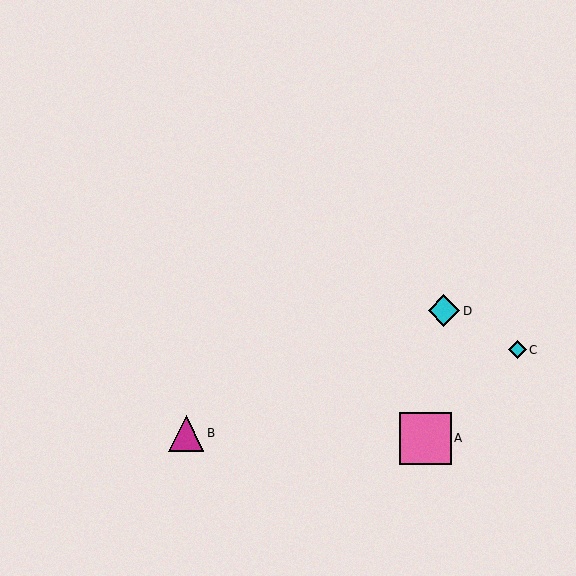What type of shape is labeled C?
Shape C is a cyan diamond.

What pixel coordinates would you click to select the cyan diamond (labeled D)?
Click at (444, 311) to select the cyan diamond D.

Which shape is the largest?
The pink square (labeled A) is the largest.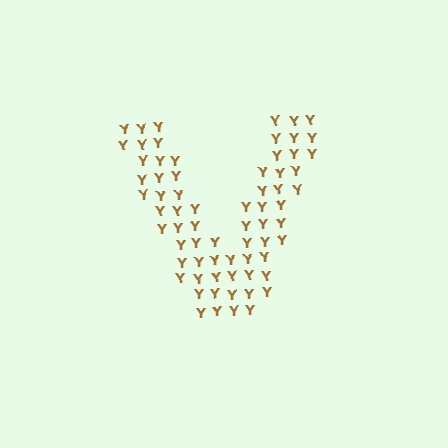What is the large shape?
The large shape is the letter V.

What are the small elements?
The small elements are letter Y's.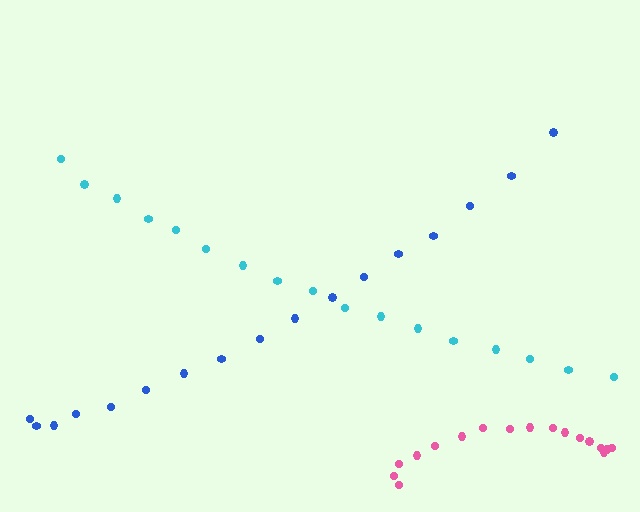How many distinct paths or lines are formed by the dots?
There are 3 distinct paths.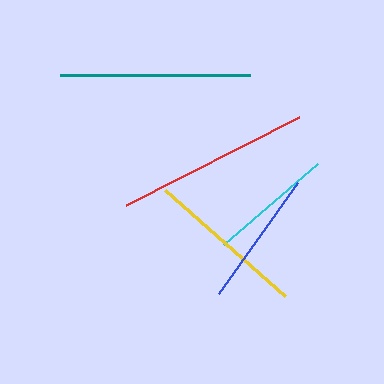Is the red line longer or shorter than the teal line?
The red line is longer than the teal line.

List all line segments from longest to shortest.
From longest to shortest: red, teal, yellow, blue, cyan.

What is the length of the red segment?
The red segment is approximately 194 pixels long.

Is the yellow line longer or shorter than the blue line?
The yellow line is longer than the blue line.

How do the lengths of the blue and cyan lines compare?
The blue and cyan lines are approximately the same length.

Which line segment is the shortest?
The cyan line is the shortest at approximately 125 pixels.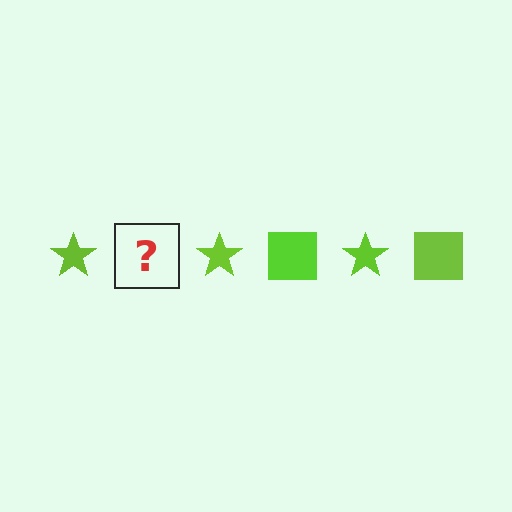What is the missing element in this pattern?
The missing element is a lime square.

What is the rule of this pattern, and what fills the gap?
The rule is that the pattern cycles through star, square shapes in lime. The gap should be filled with a lime square.